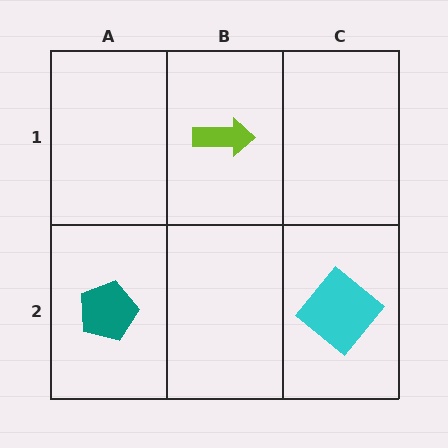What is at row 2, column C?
A cyan diamond.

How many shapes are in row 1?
1 shape.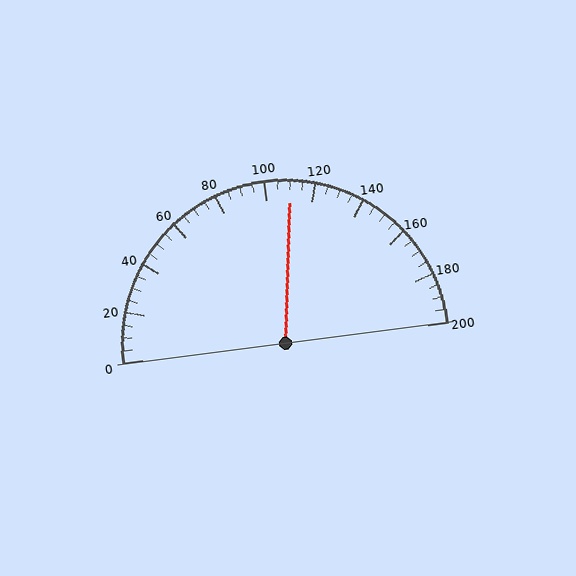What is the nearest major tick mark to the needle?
The nearest major tick mark is 120.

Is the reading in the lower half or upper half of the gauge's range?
The reading is in the upper half of the range (0 to 200).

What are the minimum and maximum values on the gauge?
The gauge ranges from 0 to 200.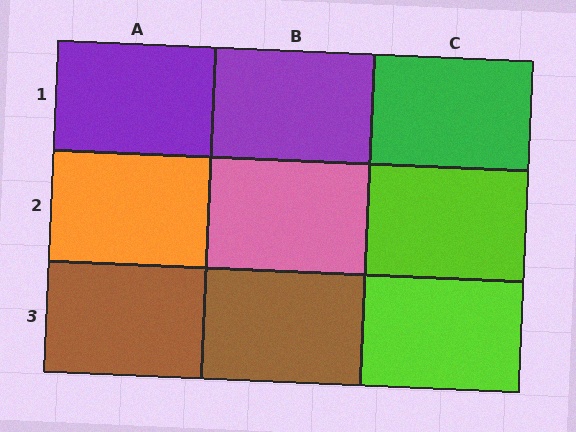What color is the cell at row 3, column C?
Lime.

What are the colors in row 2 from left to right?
Orange, pink, lime.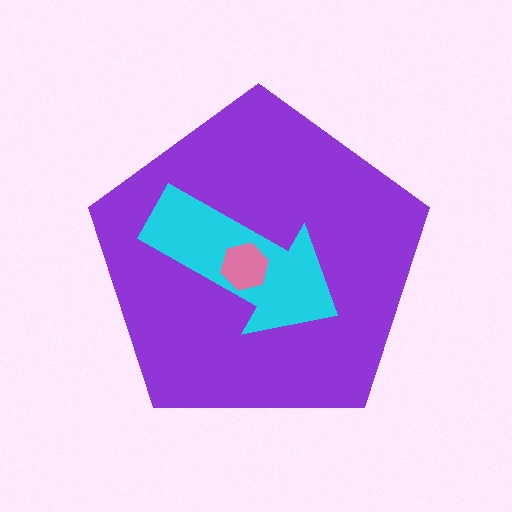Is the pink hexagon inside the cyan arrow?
Yes.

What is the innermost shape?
The pink hexagon.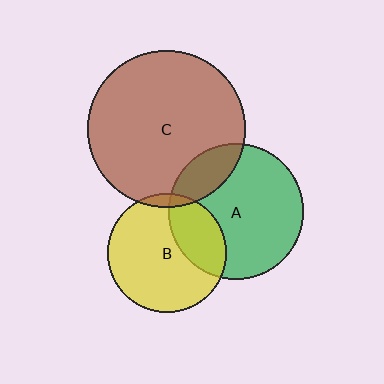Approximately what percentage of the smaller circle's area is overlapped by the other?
Approximately 5%.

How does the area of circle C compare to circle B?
Approximately 1.8 times.